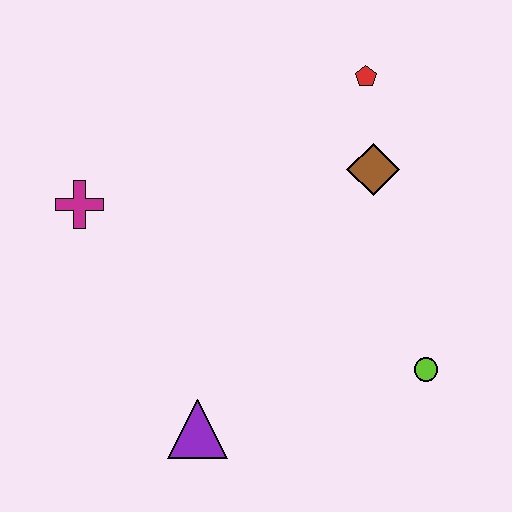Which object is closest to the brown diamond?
The red pentagon is closest to the brown diamond.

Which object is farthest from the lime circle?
The magenta cross is farthest from the lime circle.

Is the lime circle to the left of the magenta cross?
No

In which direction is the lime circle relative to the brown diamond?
The lime circle is below the brown diamond.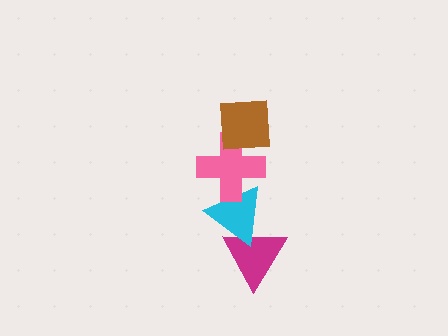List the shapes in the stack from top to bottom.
From top to bottom: the brown square, the pink cross, the cyan triangle, the magenta triangle.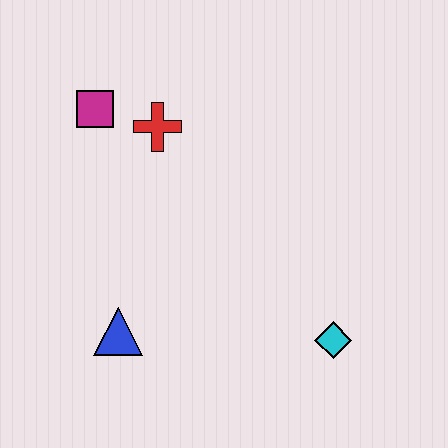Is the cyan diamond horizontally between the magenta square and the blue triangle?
No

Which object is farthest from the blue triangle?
The magenta square is farthest from the blue triangle.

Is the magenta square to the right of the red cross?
No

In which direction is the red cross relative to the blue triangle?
The red cross is above the blue triangle.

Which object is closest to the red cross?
The magenta square is closest to the red cross.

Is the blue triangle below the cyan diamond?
No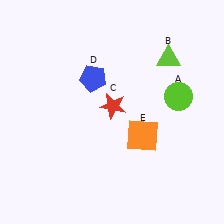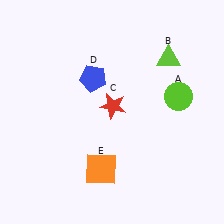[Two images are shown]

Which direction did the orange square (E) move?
The orange square (E) moved left.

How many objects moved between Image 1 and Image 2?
1 object moved between the two images.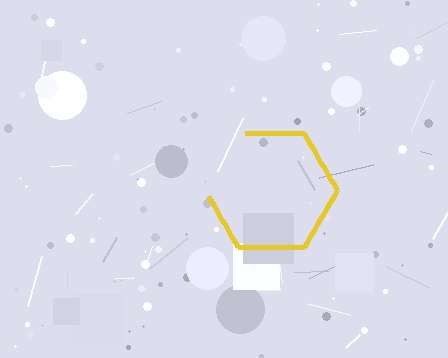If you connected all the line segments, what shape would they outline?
They would outline a hexagon.